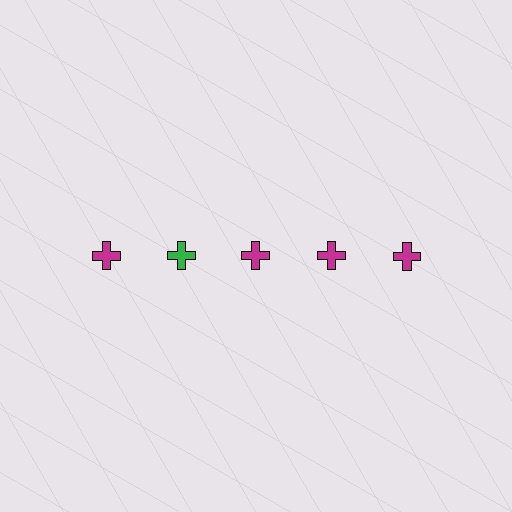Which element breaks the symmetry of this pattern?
The green cross in the top row, second from left column breaks the symmetry. All other shapes are magenta crosses.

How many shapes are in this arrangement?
There are 5 shapes arranged in a grid pattern.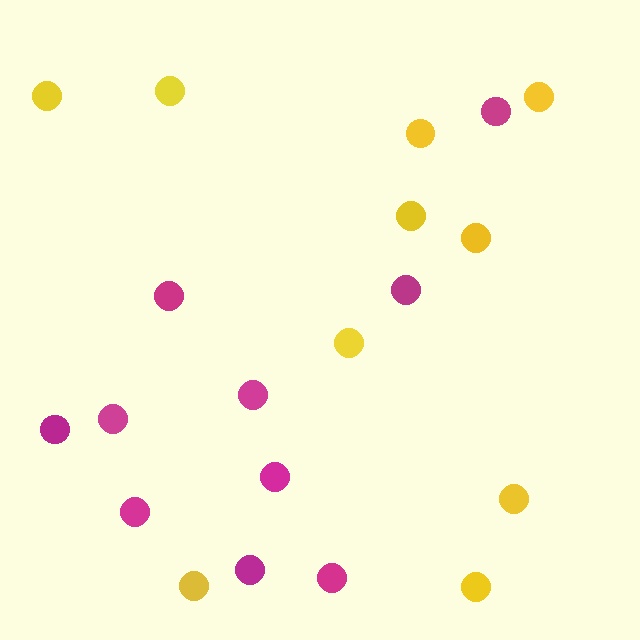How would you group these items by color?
There are 2 groups: one group of magenta circles (10) and one group of yellow circles (10).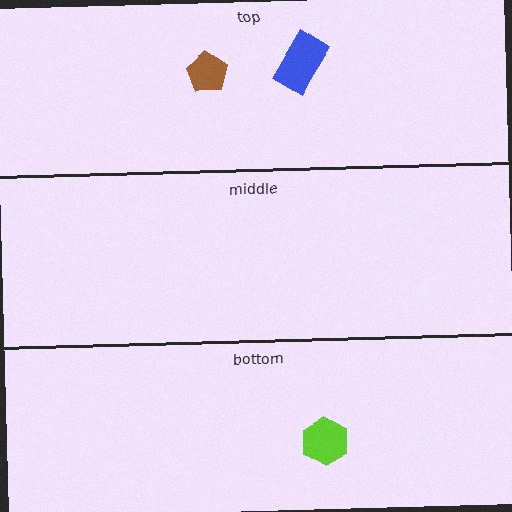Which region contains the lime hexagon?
The bottom region.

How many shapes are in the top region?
2.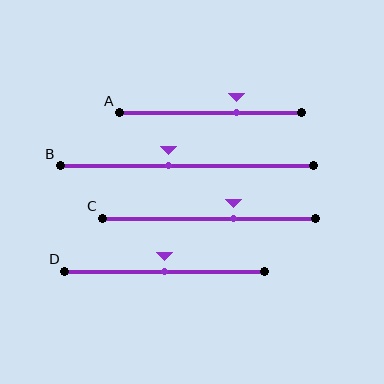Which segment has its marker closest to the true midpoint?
Segment D has its marker closest to the true midpoint.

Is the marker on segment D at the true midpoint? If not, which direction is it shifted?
Yes, the marker on segment D is at the true midpoint.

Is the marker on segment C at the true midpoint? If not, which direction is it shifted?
No, the marker on segment C is shifted to the right by about 12% of the segment length.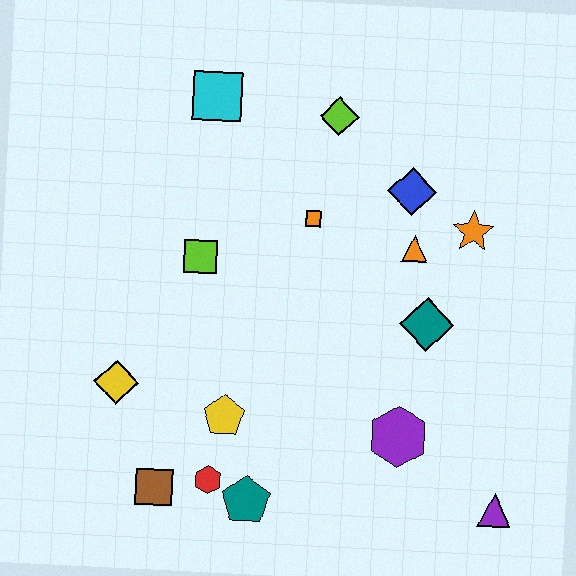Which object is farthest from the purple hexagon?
The cyan square is farthest from the purple hexagon.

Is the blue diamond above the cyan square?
No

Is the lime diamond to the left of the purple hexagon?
Yes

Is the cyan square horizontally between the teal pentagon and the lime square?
Yes